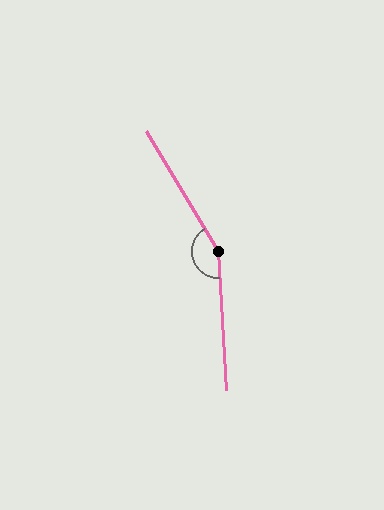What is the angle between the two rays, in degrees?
Approximately 152 degrees.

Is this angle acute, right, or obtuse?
It is obtuse.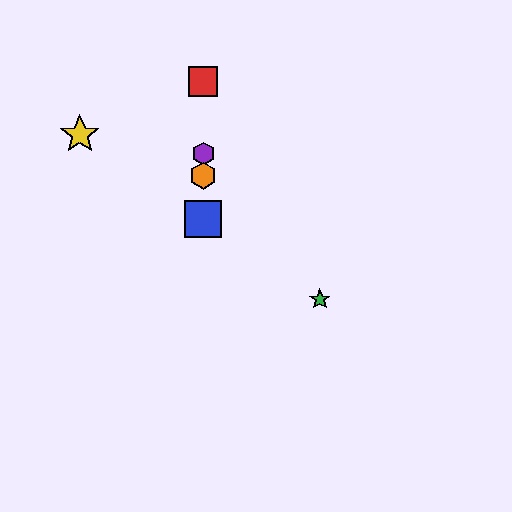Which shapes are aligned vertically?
The red square, the blue square, the purple hexagon, the orange hexagon are aligned vertically.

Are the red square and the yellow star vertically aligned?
No, the red square is at x≈203 and the yellow star is at x≈80.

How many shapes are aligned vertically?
4 shapes (the red square, the blue square, the purple hexagon, the orange hexagon) are aligned vertically.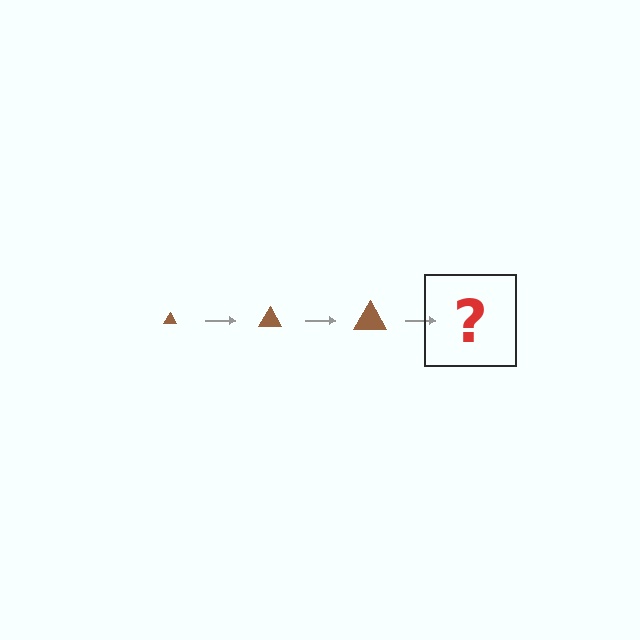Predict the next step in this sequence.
The next step is a brown triangle, larger than the previous one.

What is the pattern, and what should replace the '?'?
The pattern is that the triangle gets progressively larger each step. The '?' should be a brown triangle, larger than the previous one.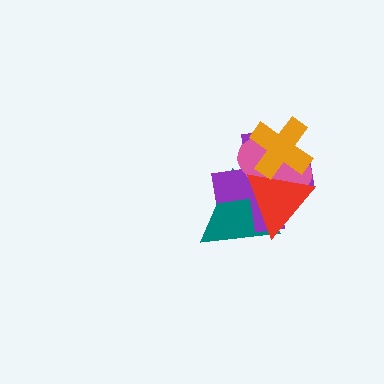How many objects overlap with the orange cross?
3 objects overlap with the orange cross.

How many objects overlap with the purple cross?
4 objects overlap with the purple cross.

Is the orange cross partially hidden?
No, no other shape covers it.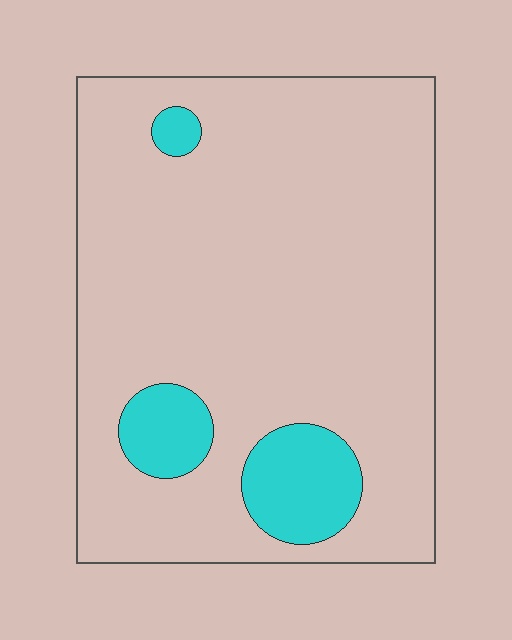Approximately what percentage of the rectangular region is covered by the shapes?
Approximately 10%.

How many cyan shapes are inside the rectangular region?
3.